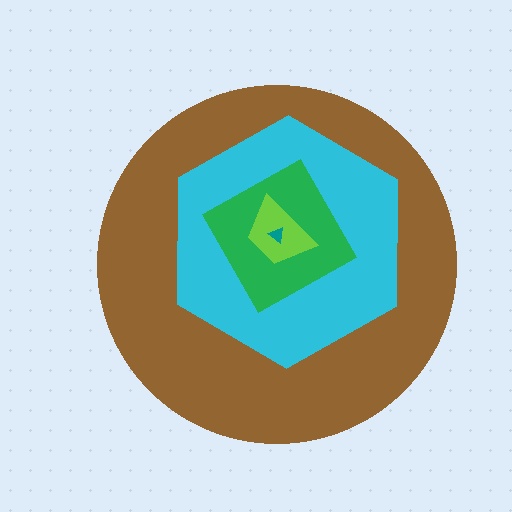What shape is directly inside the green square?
The lime trapezoid.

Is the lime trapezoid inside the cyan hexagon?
Yes.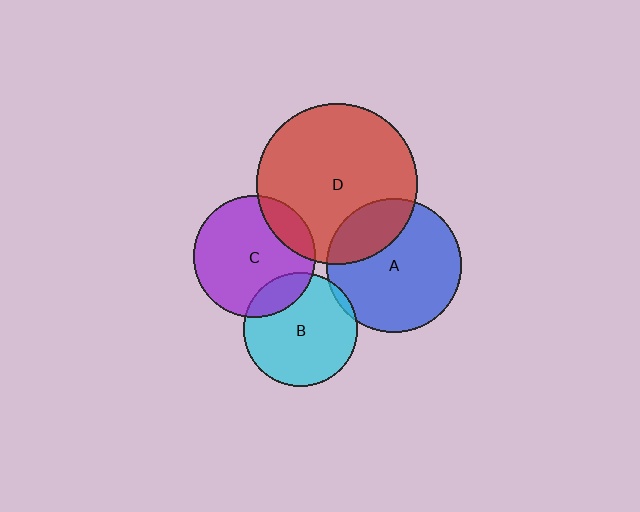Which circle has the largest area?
Circle D (red).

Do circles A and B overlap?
Yes.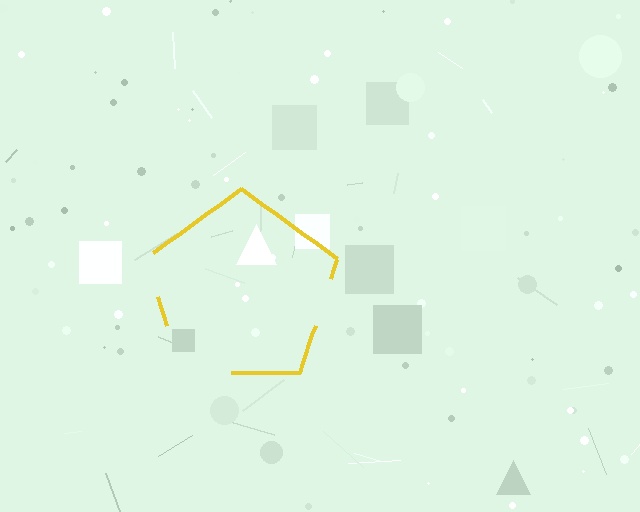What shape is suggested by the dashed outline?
The dashed outline suggests a pentagon.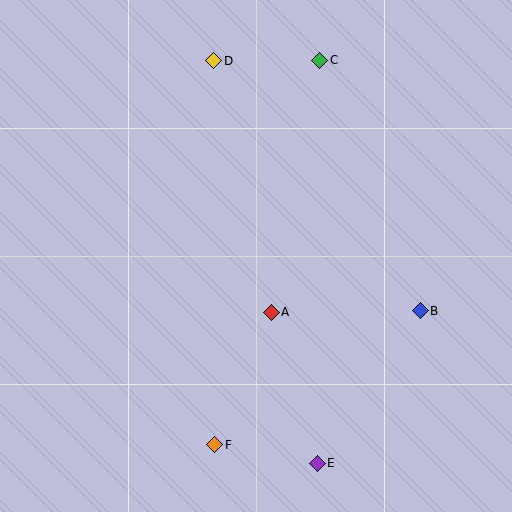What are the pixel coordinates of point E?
Point E is at (317, 463).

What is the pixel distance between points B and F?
The distance between B and F is 245 pixels.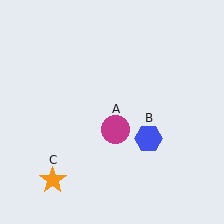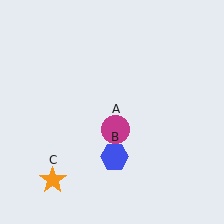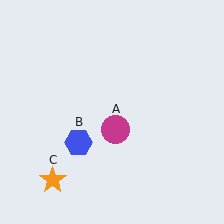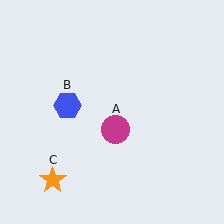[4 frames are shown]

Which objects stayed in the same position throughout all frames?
Magenta circle (object A) and orange star (object C) remained stationary.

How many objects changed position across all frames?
1 object changed position: blue hexagon (object B).